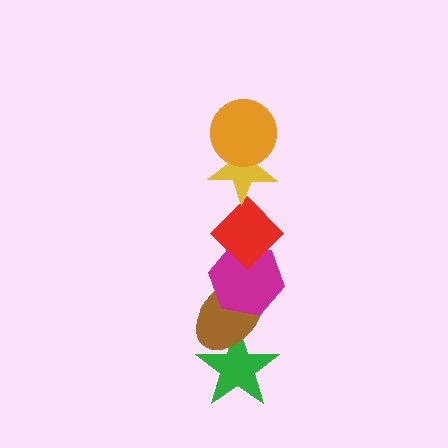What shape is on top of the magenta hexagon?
The red diamond is on top of the magenta hexagon.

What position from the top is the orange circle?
The orange circle is 1st from the top.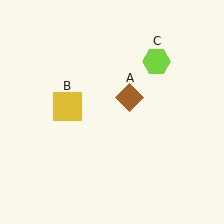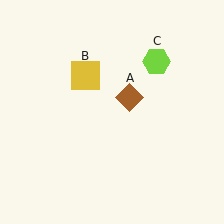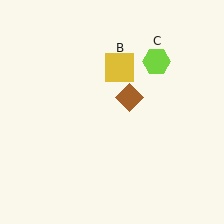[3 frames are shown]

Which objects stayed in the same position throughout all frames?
Brown diamond (object A) and lime hexagon (object C) remained stationary.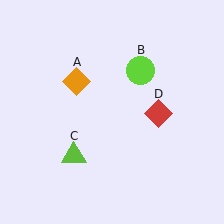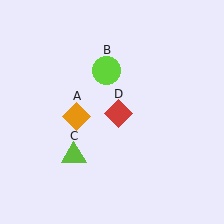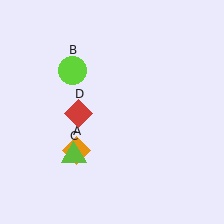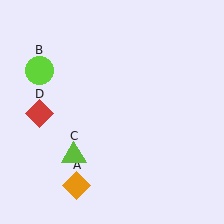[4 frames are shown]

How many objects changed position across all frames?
3 objects changed position: orange diamond (object A), lime circle (object B), red diamond (object D).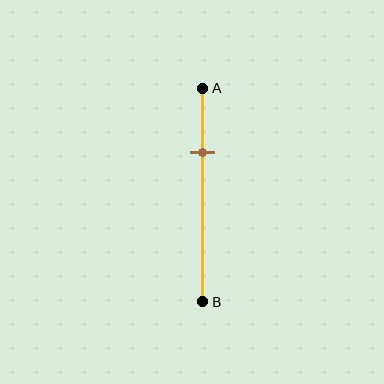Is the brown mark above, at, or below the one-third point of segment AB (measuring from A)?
The brown mark is above the one-third point of segment AB.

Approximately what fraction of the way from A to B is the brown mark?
The brown mark is approximately 30% of the way from A to B.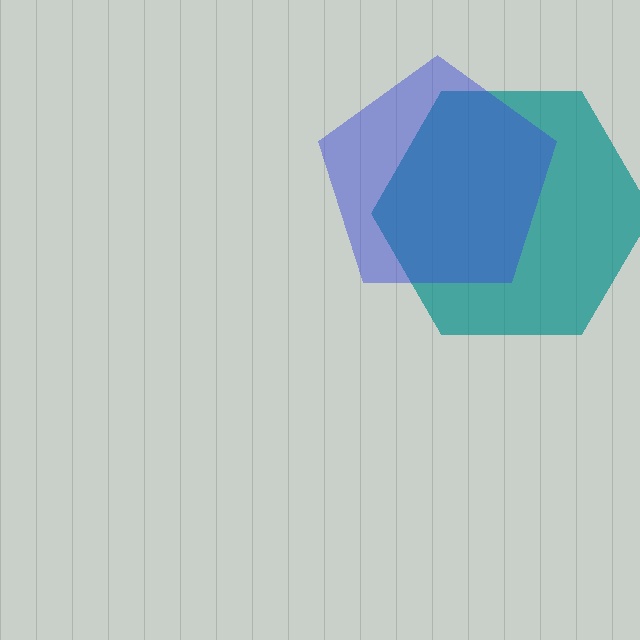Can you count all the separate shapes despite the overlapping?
Yes, there are 2 separate shapes.